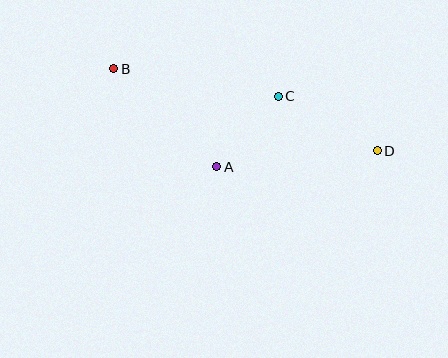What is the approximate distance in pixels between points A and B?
The distance between A and B is approximately 142 pixels.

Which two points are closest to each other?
Points A and C are closest to each other.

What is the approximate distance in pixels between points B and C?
The distance between B and C is approximately 167 pixels.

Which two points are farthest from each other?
Points B and D are farthest from each other.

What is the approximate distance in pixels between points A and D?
The distance between A and D is approximately 161 pixels.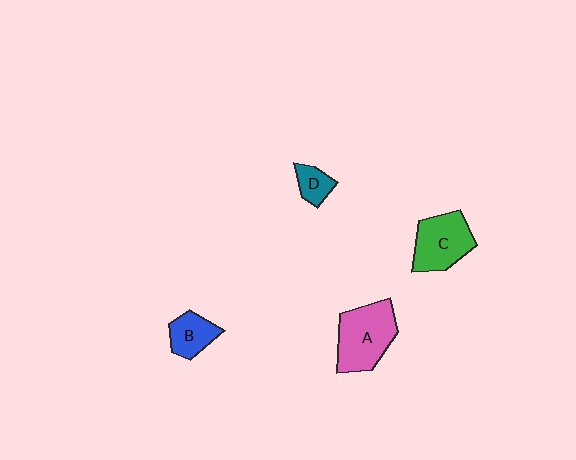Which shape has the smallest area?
Shape D (teal).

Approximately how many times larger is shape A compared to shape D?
Approximately 2.9 times.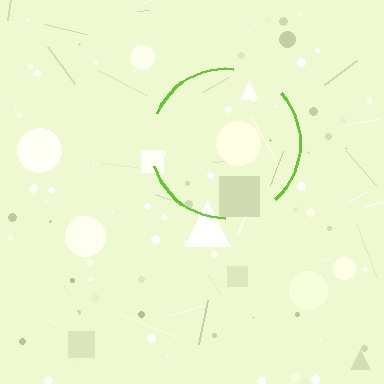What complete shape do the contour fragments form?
The contour fragments form a circle.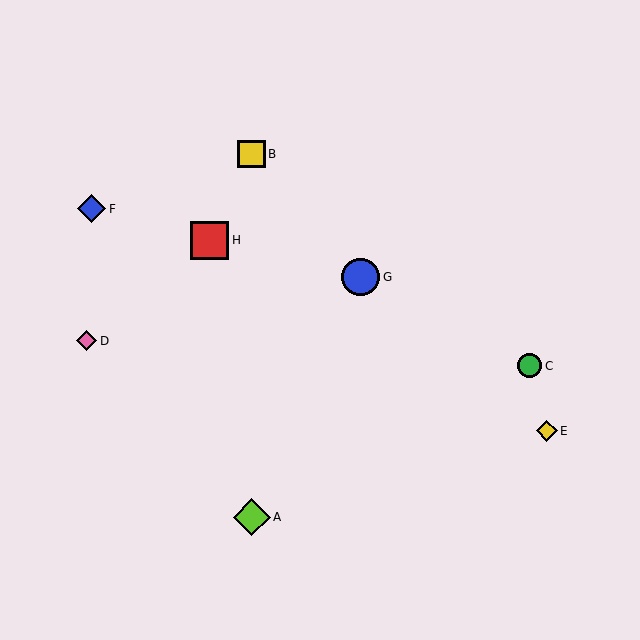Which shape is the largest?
The red square (labeled H) is the largest.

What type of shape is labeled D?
Shape D is a pink diamond.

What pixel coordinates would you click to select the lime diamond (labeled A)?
Click at (252, 517) to select the lime diamond A.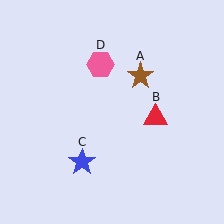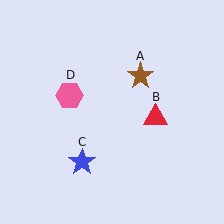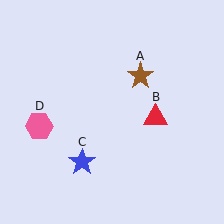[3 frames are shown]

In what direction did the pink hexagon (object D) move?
The pink hexagon (object D) moved down and to the left.